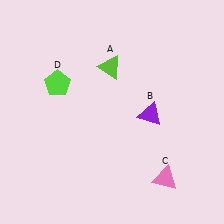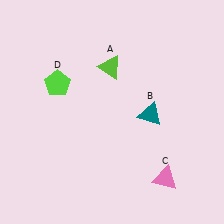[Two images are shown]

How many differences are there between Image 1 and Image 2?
There is 1 difference between the two images.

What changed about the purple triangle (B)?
In Image 1, B is purple. In Image 2, it changed to teal.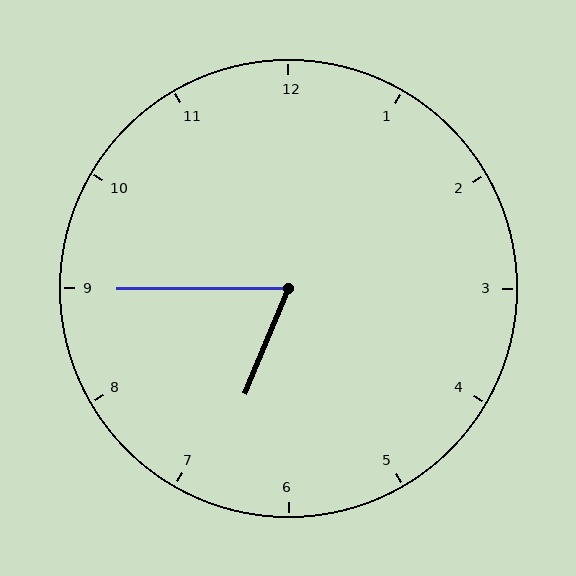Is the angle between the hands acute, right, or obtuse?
It is acute.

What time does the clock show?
6:45.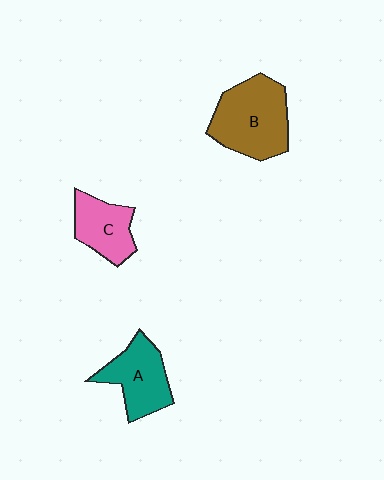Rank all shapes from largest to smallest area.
From largest to smallest: B (brown), A (teal), C (pink).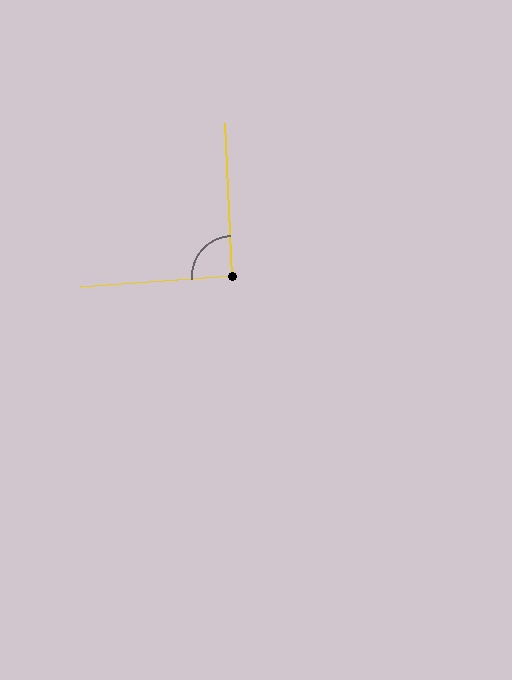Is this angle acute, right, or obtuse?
It is approximately a right angle.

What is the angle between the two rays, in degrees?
Approximately 92 degrees.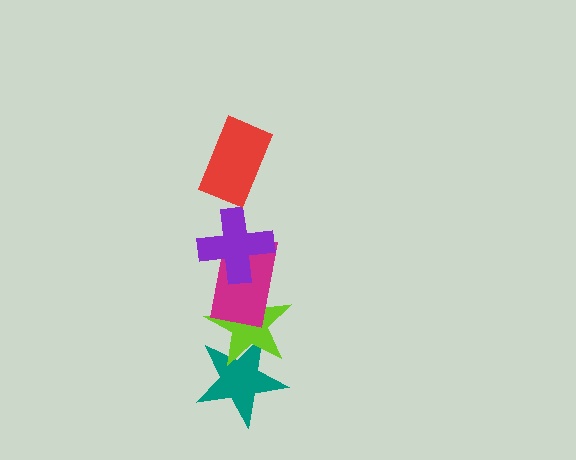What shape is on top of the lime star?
The magenta rectangle is on top of the lime star.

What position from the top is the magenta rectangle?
The magenta rectangle is 3rd from the top.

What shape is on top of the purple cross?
The red rectangle is on top of the purple cross.